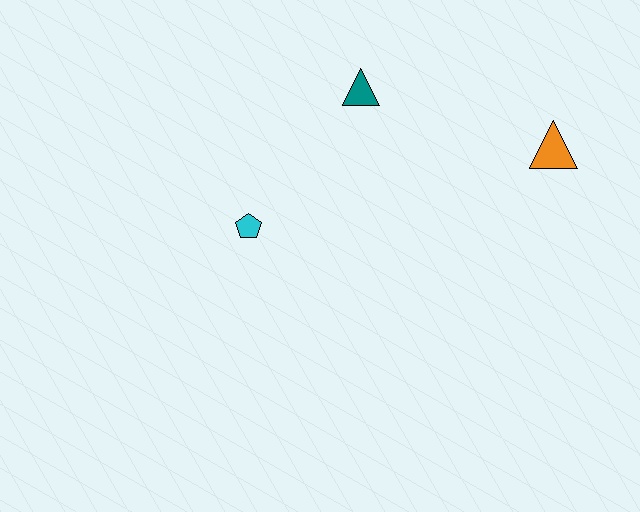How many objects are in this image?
There are 3 objects.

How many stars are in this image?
There are no stars.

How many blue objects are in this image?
There are no blue objects.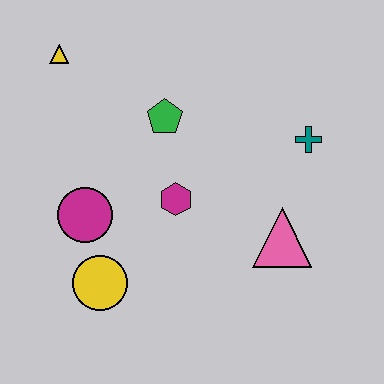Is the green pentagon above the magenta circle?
Yes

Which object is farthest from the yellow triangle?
The pink triangle is farthest from the yellow triangle.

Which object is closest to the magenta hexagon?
The green pentagon is closest to the magenta hexagon.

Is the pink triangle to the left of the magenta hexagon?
No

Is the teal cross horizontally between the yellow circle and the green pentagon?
No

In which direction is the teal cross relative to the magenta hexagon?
The teal cross is to the right of the magenta hexagon.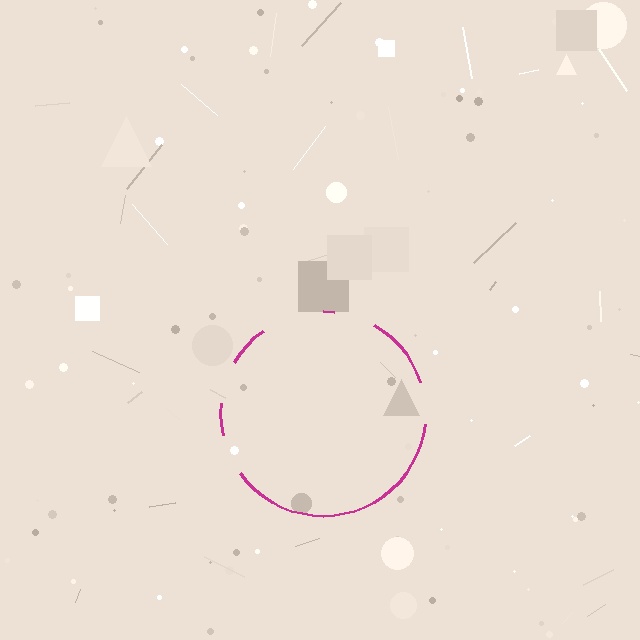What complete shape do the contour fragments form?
The contour fragments form a circle.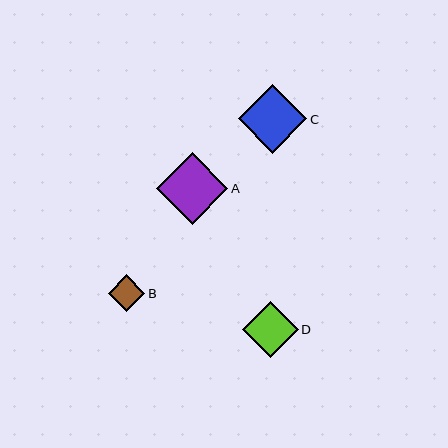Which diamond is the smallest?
Diamond B is the smallest with a size of approximately 36 pixels.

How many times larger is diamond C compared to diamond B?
Diamond C is approximately 1.9 times the size of diamond B.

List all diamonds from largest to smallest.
From largest to smallest: A, C, D, B.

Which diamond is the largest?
Diamond A is the largest with a size of approximately 72 pixels.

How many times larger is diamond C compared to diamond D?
Diamond C is approximately 1.2 times the size of diamond D.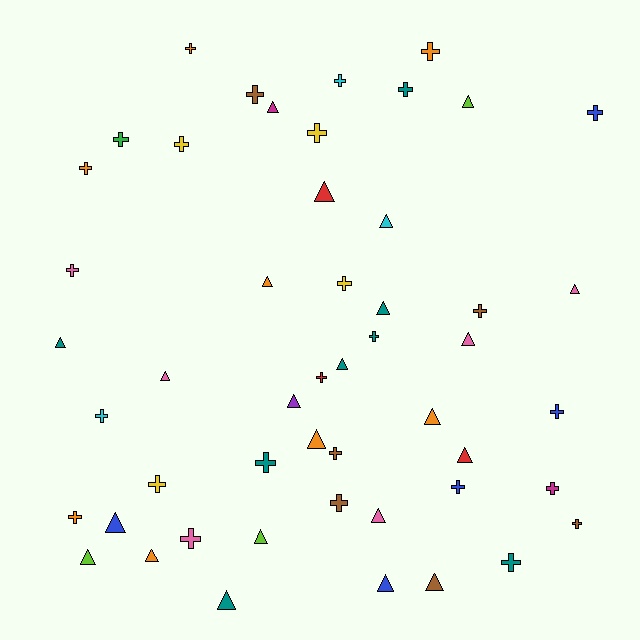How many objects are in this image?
There are 50 objects.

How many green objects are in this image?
There is 1 green object.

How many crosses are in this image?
There are 27 crosses.